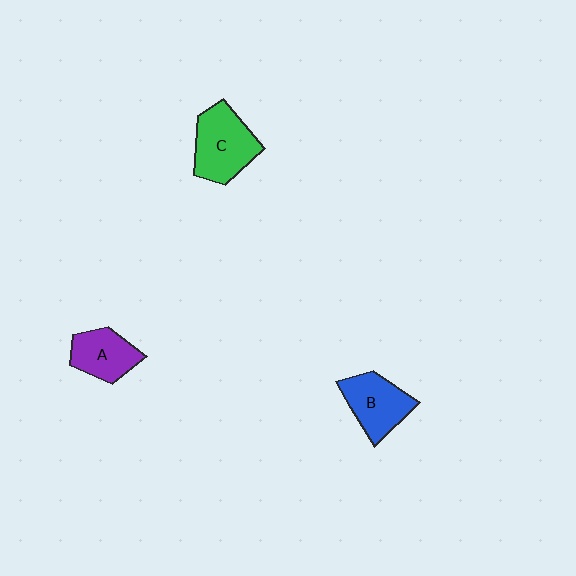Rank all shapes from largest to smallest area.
From largest to smallest: C (green), B (blue), A (purple).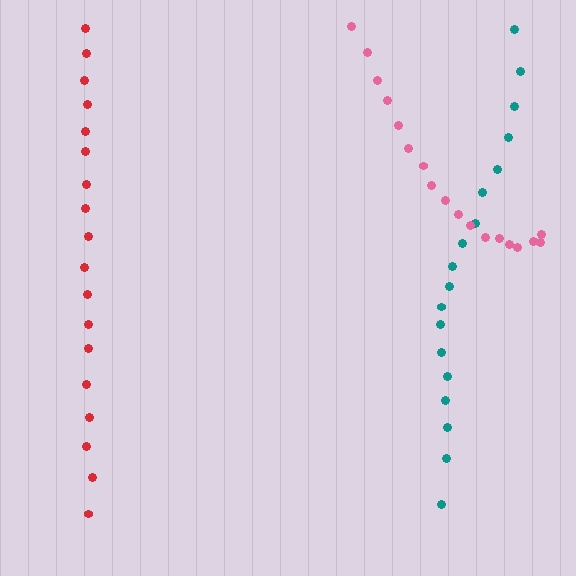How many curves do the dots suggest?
There are 3 distinct paths.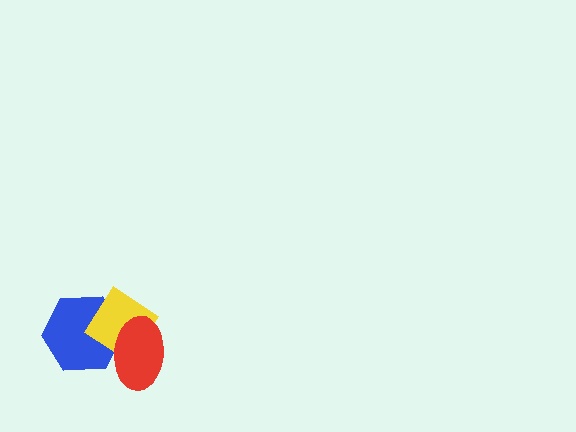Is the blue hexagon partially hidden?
Yes, it is partially covered by another shape.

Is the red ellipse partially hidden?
No, no other shape covers it.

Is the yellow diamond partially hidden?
Yes, it is partially covered by another shape.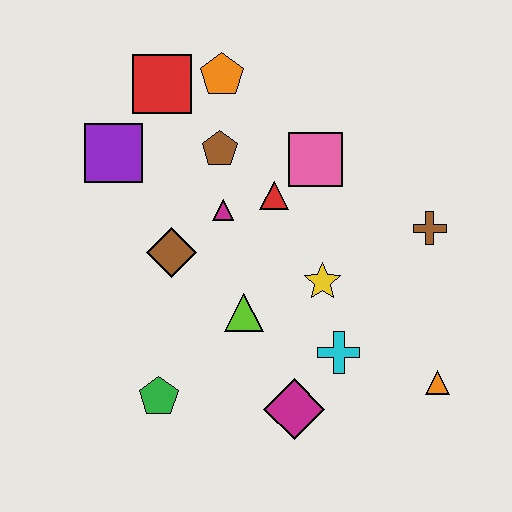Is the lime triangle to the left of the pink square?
Yes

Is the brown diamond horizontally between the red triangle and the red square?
Yes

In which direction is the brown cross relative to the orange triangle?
The brown cross is above the orange triangle.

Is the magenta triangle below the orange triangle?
No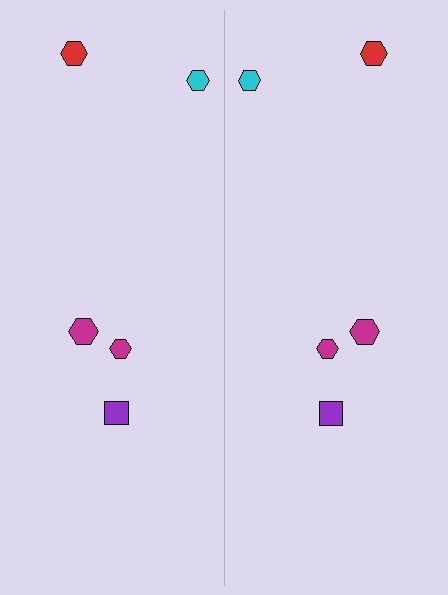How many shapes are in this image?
There are 10 shapes in this image.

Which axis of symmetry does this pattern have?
The pattern has a vertical axis of symmetry running through the center of the image.